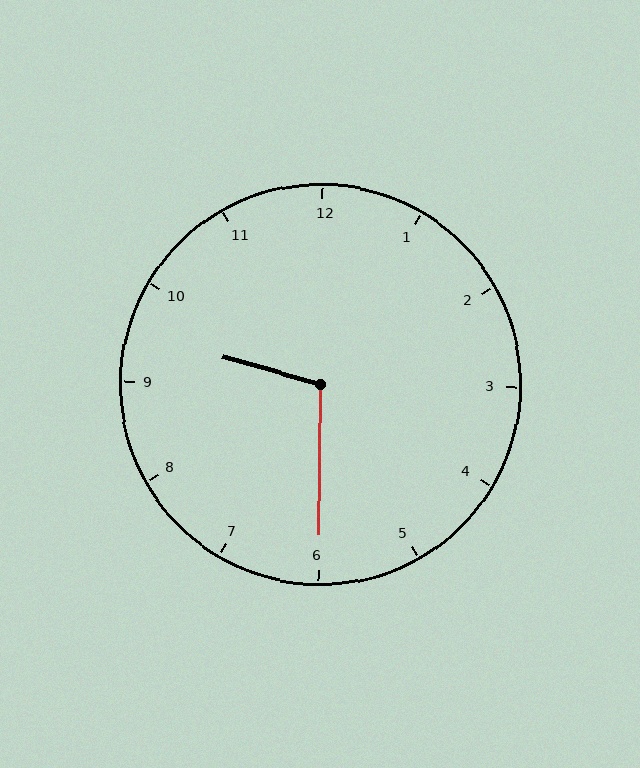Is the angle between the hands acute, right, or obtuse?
It is obtuse.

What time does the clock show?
9:30.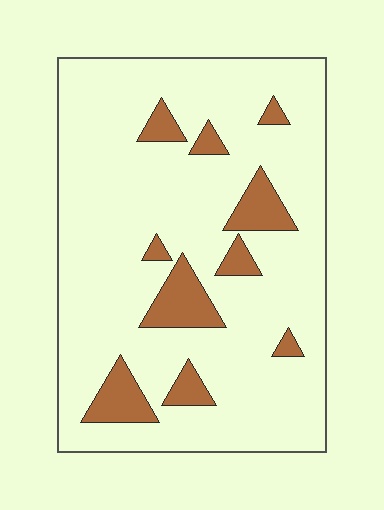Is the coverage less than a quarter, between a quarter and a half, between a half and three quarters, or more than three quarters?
Less than a quarter.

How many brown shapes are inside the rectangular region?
10.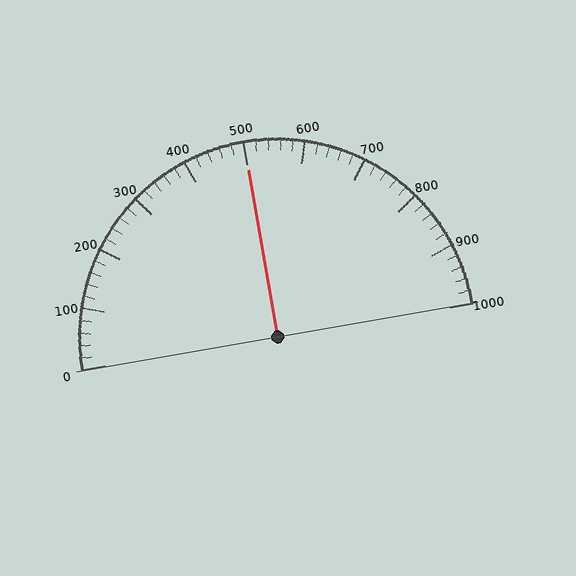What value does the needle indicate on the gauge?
The needle indicates approximately 500.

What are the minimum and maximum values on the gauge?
The gauge ranges from 0 to 1000.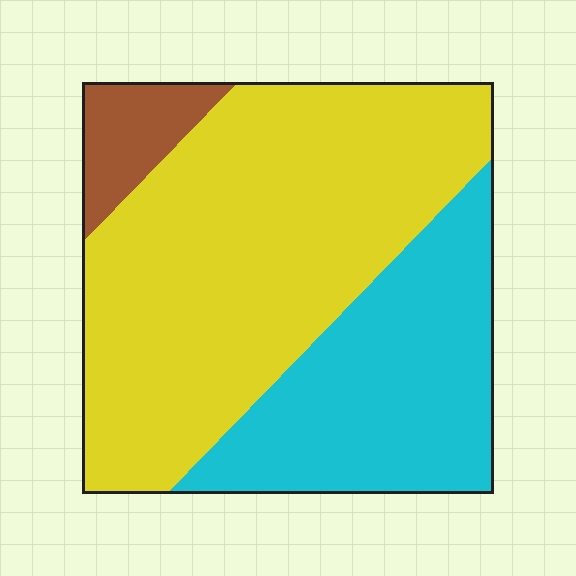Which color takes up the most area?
Yellow, at roughly 60%.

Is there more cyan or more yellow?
Yellow.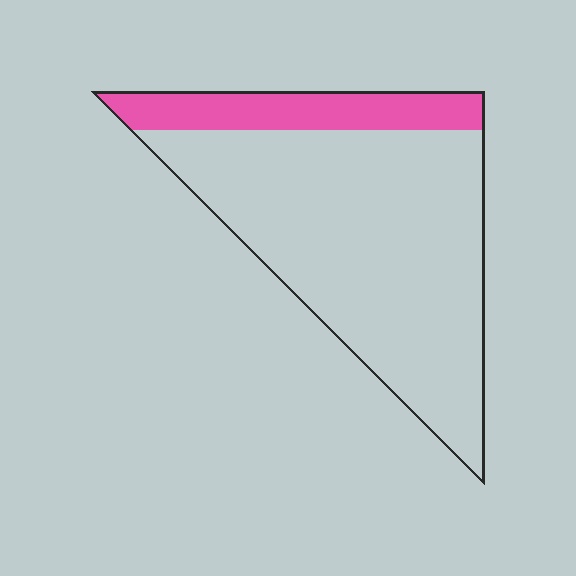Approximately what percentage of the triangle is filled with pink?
Approximately 20%.